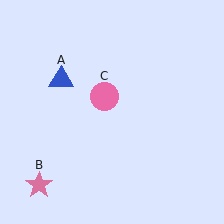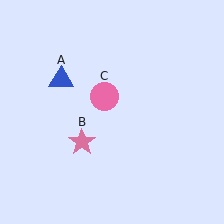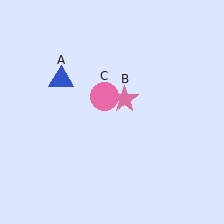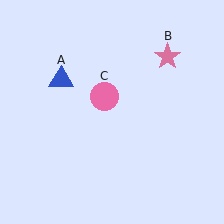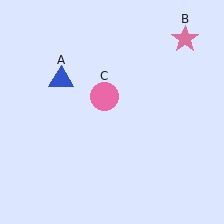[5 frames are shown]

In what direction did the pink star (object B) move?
The pink star (object B) moved up and to the right.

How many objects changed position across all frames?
1 object changed position: pink star (object B).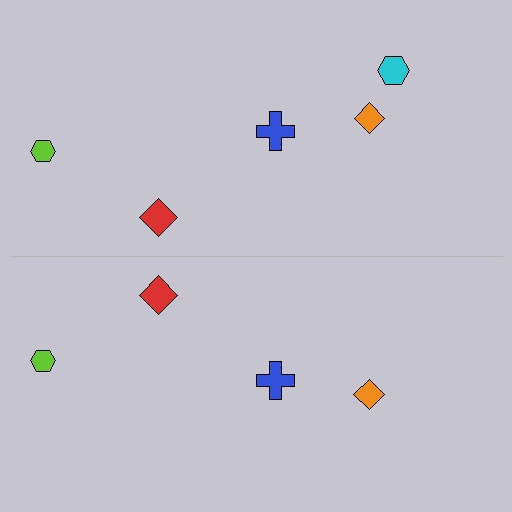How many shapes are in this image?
There are 9 shapes in this image.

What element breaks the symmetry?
A cyan hexagon is missing from the bottom side.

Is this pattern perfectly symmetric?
No, the pattern is not perfectly symmetric. A cyan hexagon is missing from the bottom side.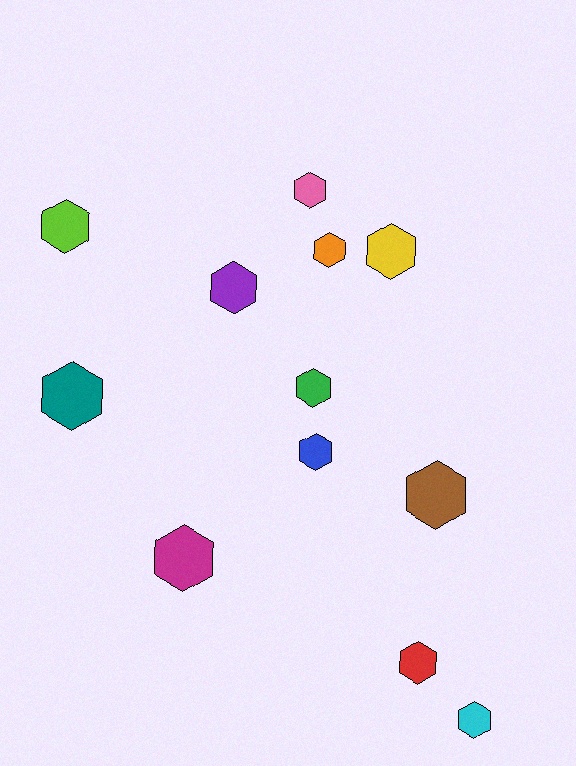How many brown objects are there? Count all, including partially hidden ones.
There is 1 brown object.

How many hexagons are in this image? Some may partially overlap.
There are 12 hexagons.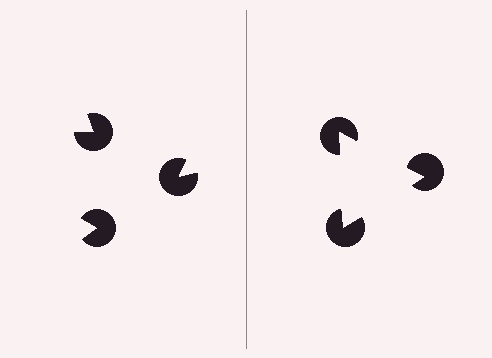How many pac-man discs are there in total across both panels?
6 — 3 on each side.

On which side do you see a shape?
An illusory triangle appears on the right side. On the left side the wedge cuts are rotated, so no coherent shape forms.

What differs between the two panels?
The pac-man discs are positioned identically on both sides; only the wedge orientations differ. On the right they align to a triangle; on the left they are misaligned.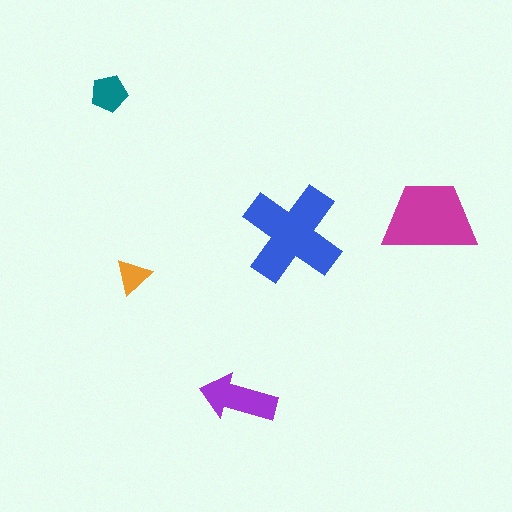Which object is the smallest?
The orange triangle.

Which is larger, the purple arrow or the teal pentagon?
The purple arrow.